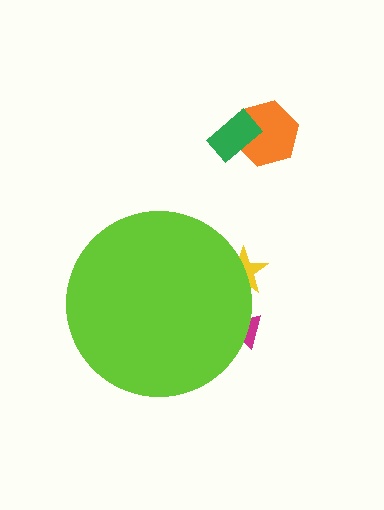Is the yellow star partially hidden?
Yes, the yellow star is partially hidden behind the lime circle.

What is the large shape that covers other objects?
A lime circle.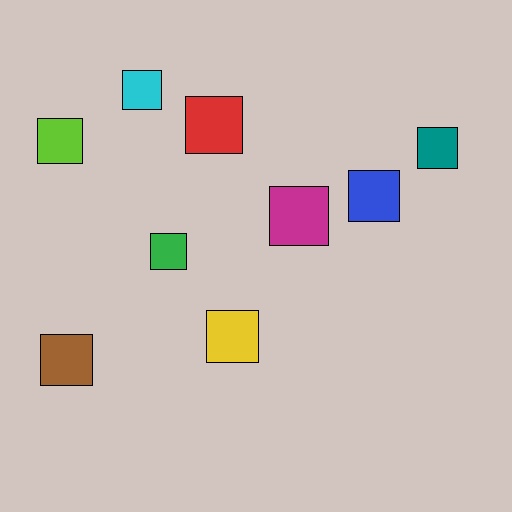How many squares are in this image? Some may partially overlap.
There are 9 squares.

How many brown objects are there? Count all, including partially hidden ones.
There is 1 brown object.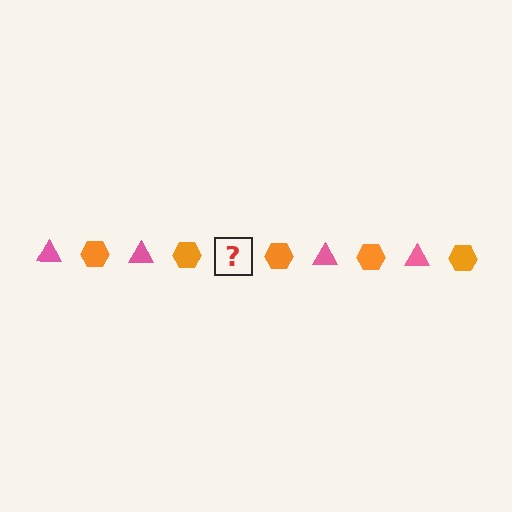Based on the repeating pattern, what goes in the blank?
The blank should be a pink triangle.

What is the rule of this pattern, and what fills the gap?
The rule is that the pattern alternates between pink triangle and orange hexagon. The gap should be filled with a pink triangle.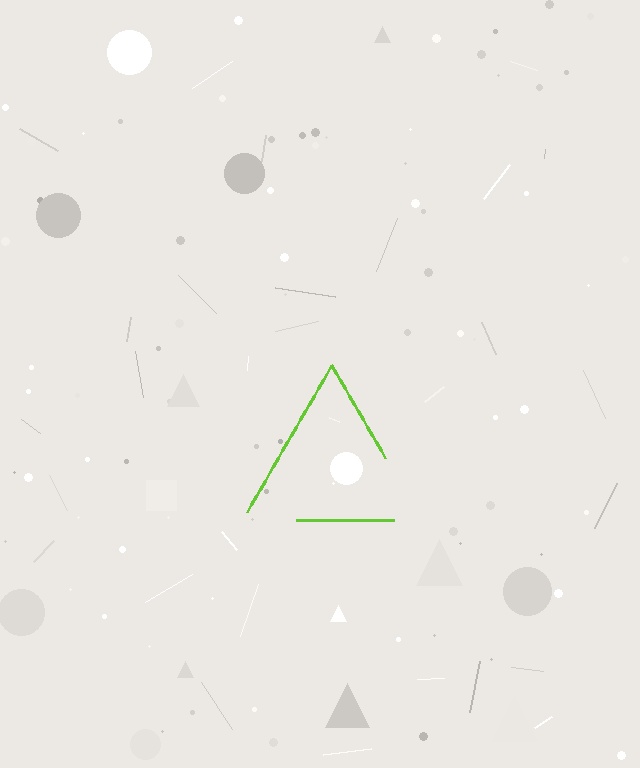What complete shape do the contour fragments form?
The contour fragments form a triangle.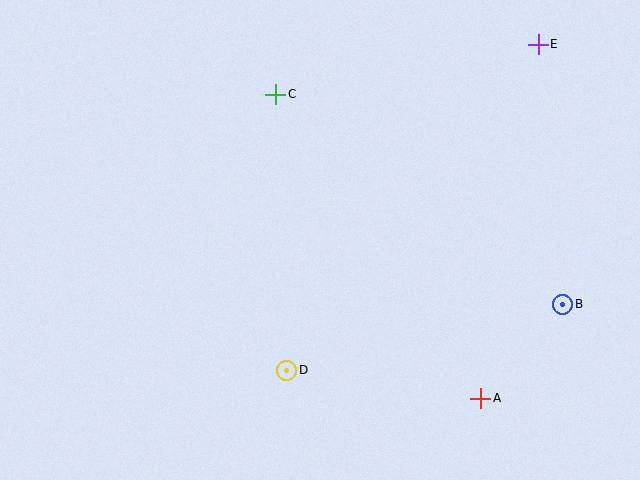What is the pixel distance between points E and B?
The distance between E and B is 261 pixels.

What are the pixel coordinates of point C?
Point C is at (276, 94).